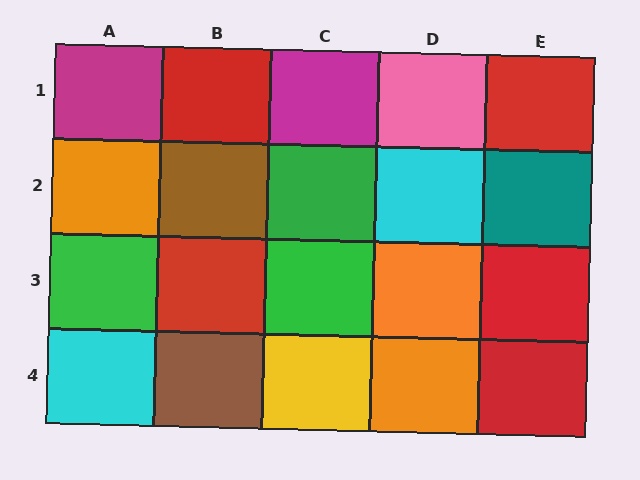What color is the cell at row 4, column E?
Red.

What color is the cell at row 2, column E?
Teal.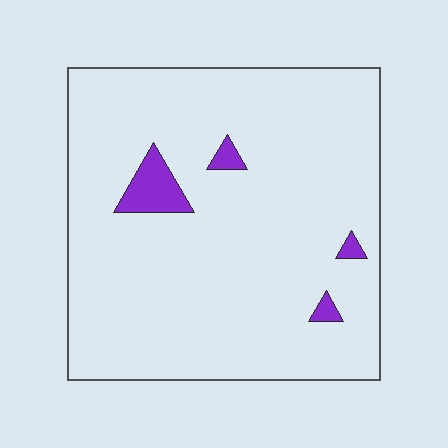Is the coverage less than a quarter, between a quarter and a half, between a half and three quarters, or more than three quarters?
Less than a quarter.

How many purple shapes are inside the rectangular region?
4.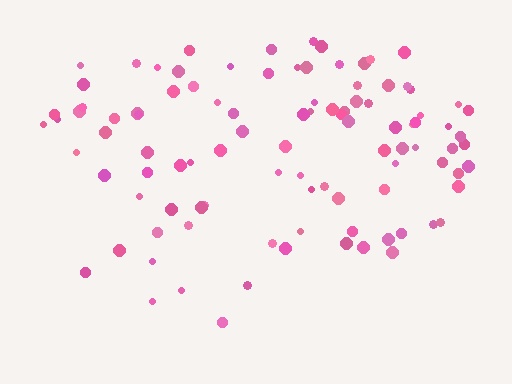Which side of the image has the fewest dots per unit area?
The bottom.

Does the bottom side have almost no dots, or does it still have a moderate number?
Still a moderate number, just noticeably fewer than the top.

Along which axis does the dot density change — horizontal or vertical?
Vertical.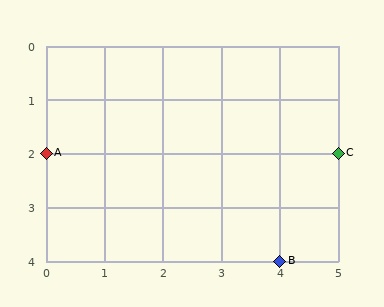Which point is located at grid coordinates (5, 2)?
Point C is at (5, 2).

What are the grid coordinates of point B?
Point B is at grid coordinates (4, 4).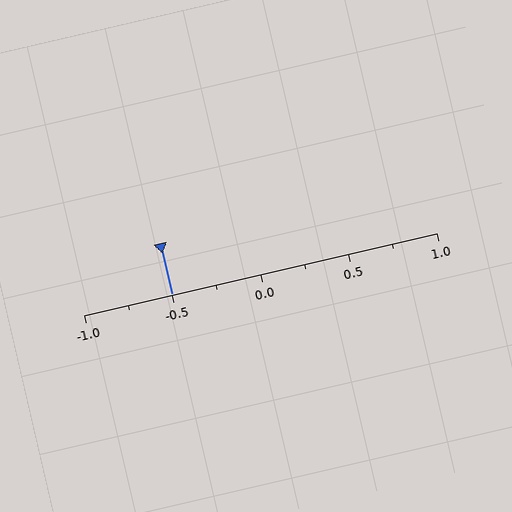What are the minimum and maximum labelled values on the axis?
The axis runs from -1.0 to 1.0.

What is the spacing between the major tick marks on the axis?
The major ticks are spaced 0.5 apart.